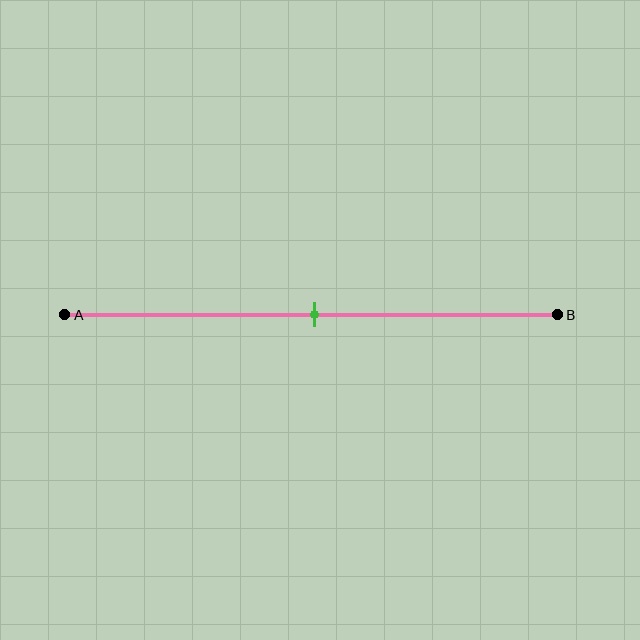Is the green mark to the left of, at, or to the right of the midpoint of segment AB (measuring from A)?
The green mark is approximately at the midpoint of segment AB.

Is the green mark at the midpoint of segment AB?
Yes, the mark is approximately at the midpoint.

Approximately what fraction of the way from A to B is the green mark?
The green mark is approximately 50% of the way from A to B.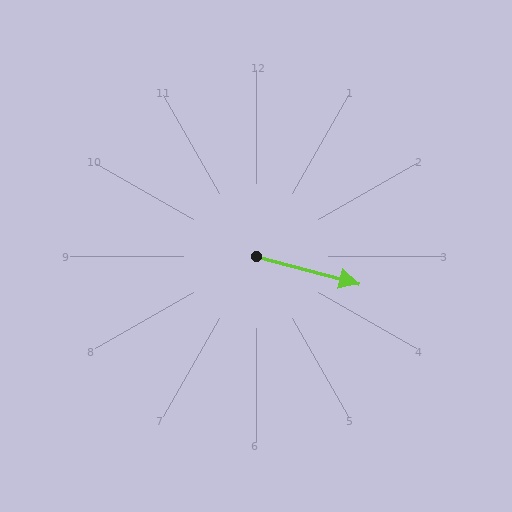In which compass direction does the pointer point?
East.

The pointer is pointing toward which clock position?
Roughly 4 o'clock.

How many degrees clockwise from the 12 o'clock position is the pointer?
Approximately 105 degrees.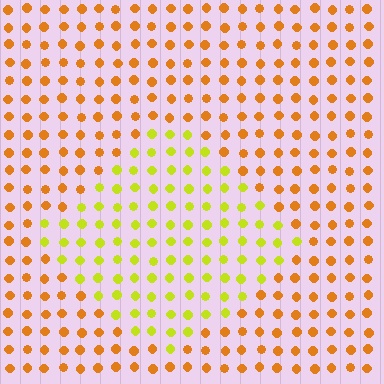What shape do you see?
I see a diamond.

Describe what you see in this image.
The image is filled with small orange elements in a uniform arrangement. A diamond-shaped region is visible where the elements are tinted to a slightly different hue, forming a subtle color boundary.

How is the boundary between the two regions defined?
The boundary is defined purely by a slight shift in hue (about 40 degrees). Spacing, size, and orientation are identical on both sides.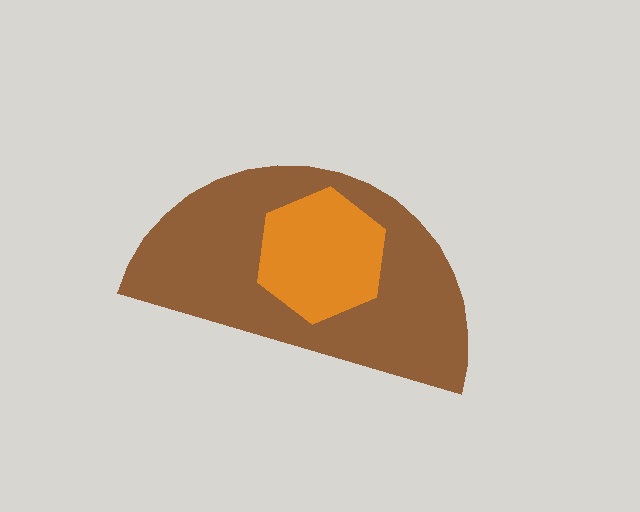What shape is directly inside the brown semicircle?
The orange hexagon.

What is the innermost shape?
The orange hexagon.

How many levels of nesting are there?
2.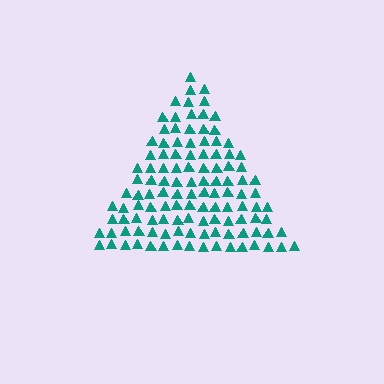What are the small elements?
The small elements are triangles.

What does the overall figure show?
The overall figure shows a triangle.